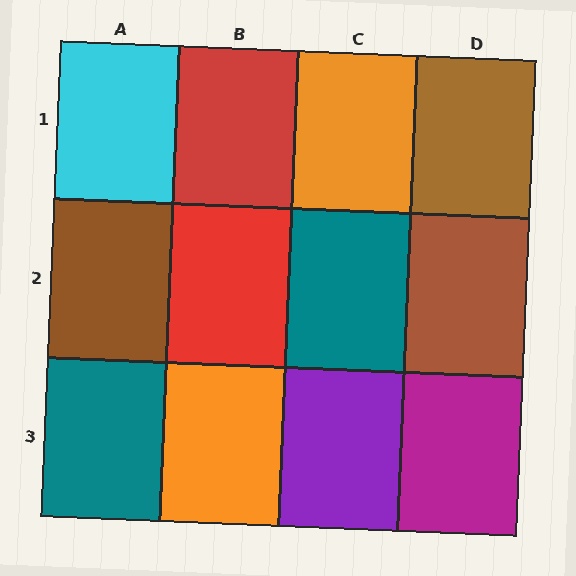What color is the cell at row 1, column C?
Orange.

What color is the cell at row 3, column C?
Purple.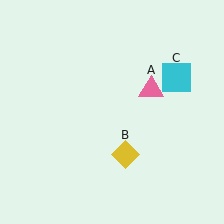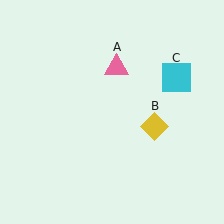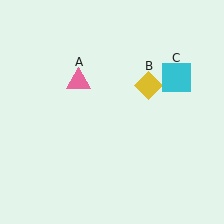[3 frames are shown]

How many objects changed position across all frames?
2 objects changed position: pink triangle (object A), yellow diamond (object B).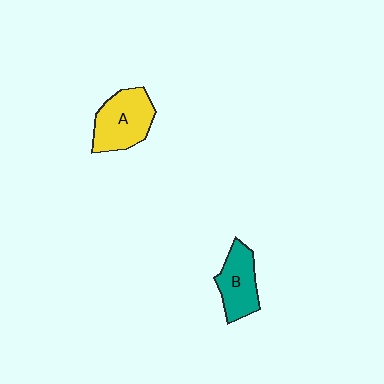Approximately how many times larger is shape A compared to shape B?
Approximately 1.2 times.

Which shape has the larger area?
Shape A (yellow).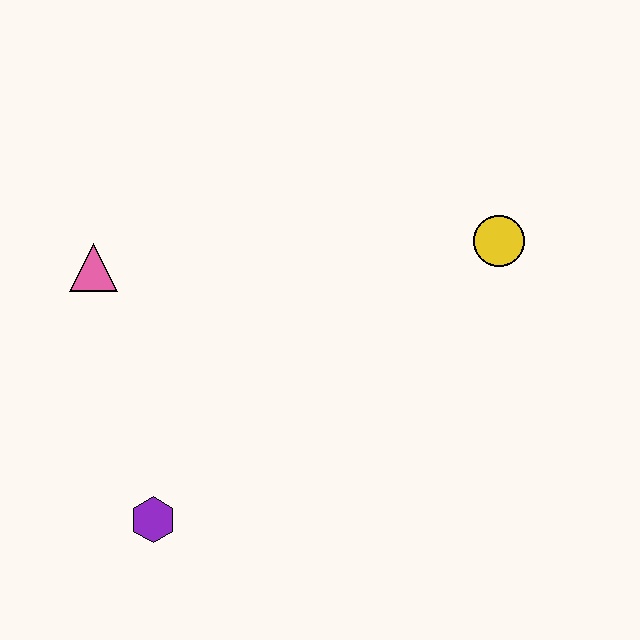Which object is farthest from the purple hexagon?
The yellow circle is farthest from the purple hexagon.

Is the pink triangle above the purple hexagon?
Yes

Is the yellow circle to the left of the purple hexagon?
No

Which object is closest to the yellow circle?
The pink triangle is closest to the yellow circle.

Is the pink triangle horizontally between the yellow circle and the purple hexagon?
No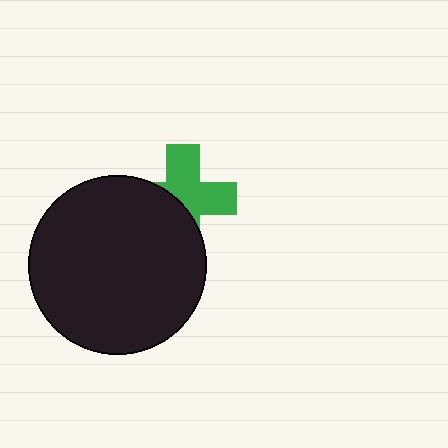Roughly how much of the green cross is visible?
About half of it is visible (roughly 55%).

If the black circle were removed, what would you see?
You would see the complete green cross.